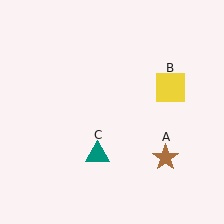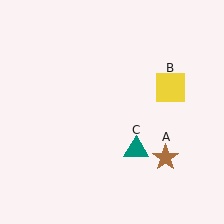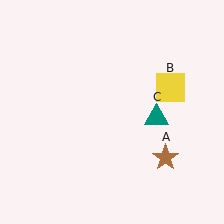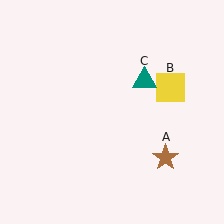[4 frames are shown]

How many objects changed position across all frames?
1 object changed position: teal triangle (object C).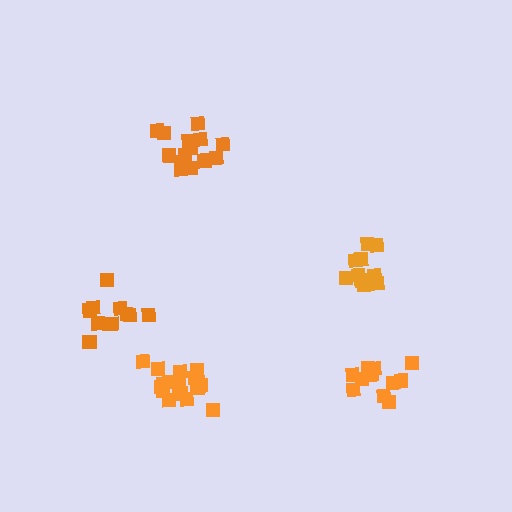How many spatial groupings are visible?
There are 5 spatial groupings.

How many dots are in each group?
Group 1: 17 dots, Group 2: 11 dots, Group 3: 11 dots, Group 4: 14 dots, Group 5: 11 dots (64 total).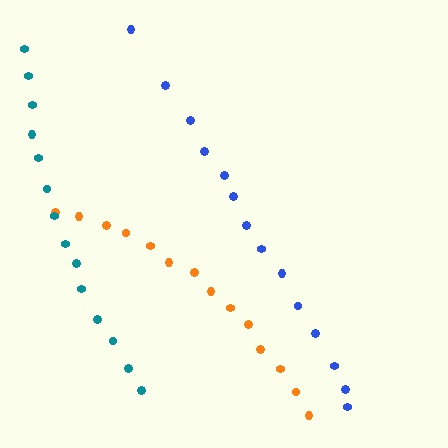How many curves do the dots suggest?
There are 3 distinct paths.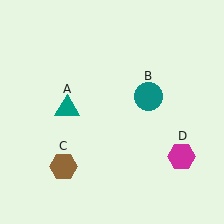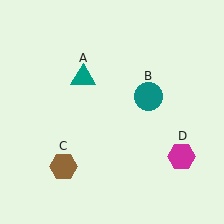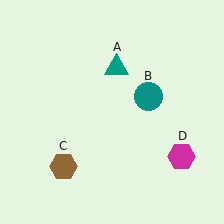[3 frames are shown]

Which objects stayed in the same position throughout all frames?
Teal circle (object B) and brown hexagon (object C) and magenta hexagon (object D) remained stationary.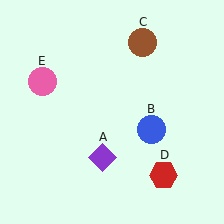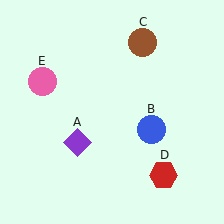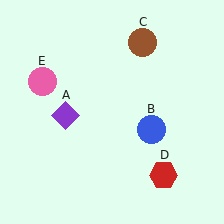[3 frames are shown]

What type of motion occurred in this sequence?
The purple diamond (object A) rotated clockwise around the center of the scene.